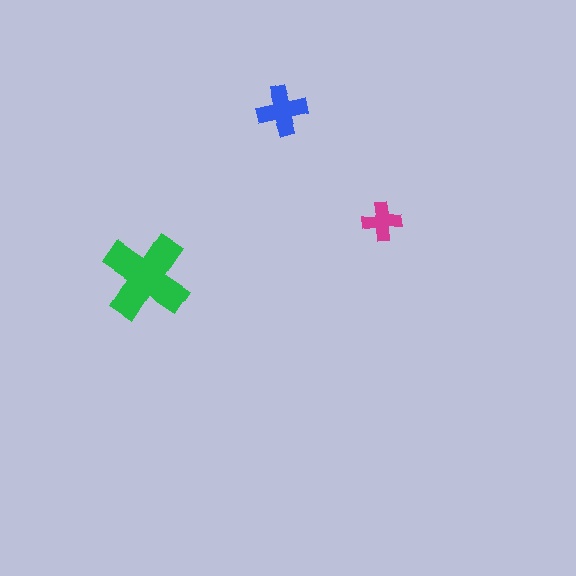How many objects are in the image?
There are 3 objects in the image.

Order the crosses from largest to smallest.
the green one, the blue one, the magenta one.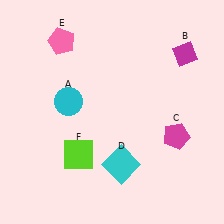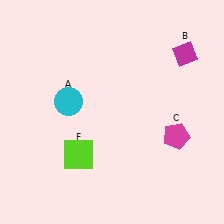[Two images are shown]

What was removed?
The cyan square (D), the pink pentagon (E) were removed in Image 2.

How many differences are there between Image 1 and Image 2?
There are 2 differences between the two images.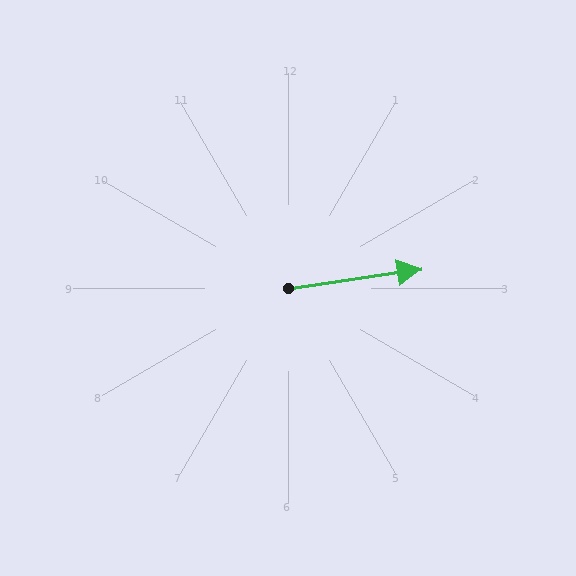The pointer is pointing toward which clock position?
Roughly 3 o'clock.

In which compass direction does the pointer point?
East.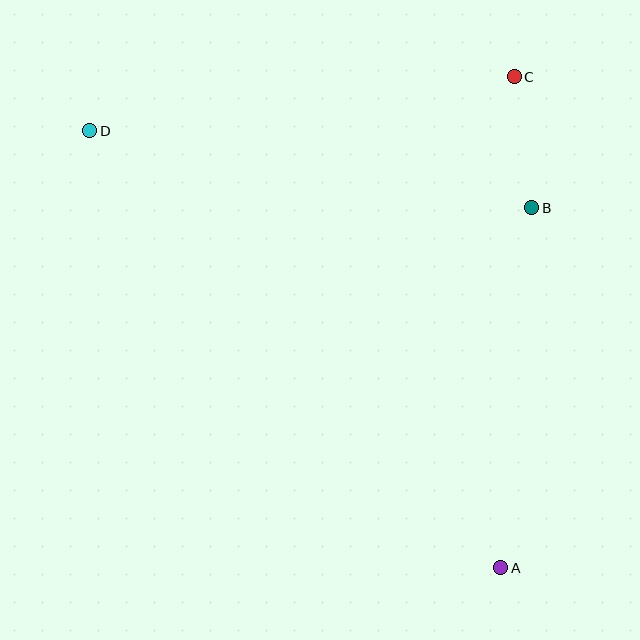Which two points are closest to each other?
Points B and C are closest to each other.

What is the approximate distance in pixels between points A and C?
The distance between A and C is approximately 491 pixels.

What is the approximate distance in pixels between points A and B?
The distance between A and B is approximately 361 pixels.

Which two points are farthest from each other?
Points A and D are farthest from each other.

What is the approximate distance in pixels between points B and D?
The distance between B and D is approximately 449 pixels.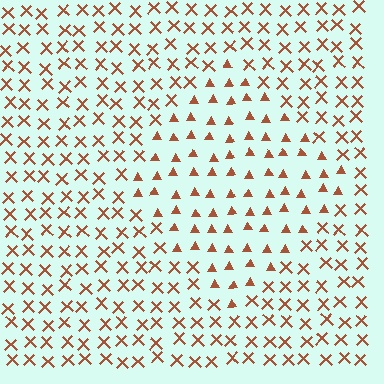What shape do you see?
I see a diamond.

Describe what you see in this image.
The image is filled with small brown elements arranged in a uniform grid. A diamond-shaped region contains triangles, while the surrounding area contains X marks. The boundary is defined purely by the change in element shape.